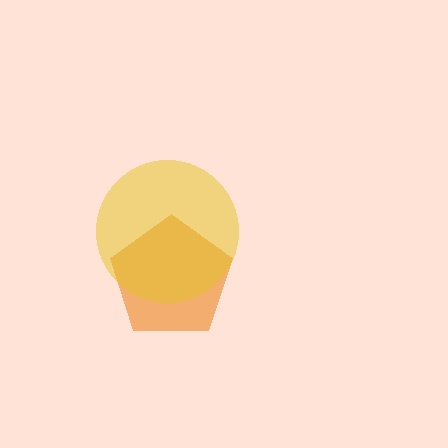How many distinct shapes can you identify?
There are 2 distinct shapes: an orange pentagon, a yellow circle.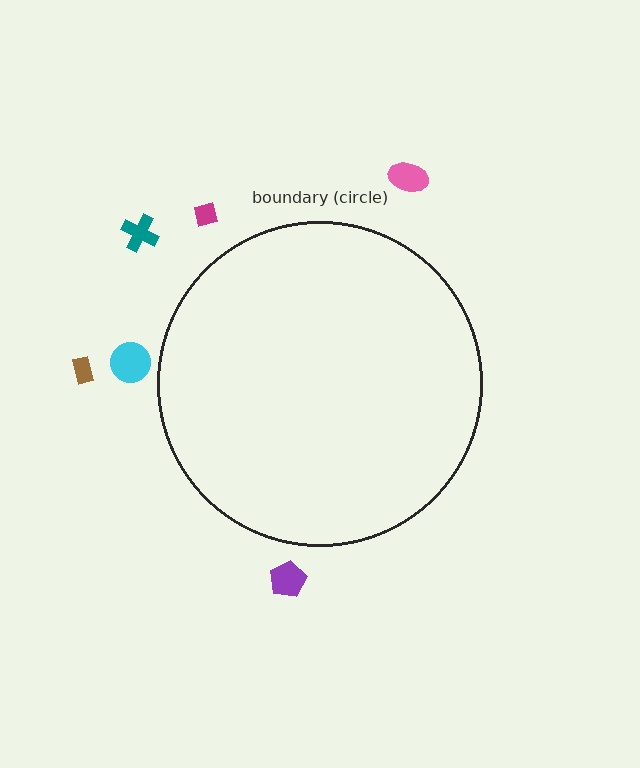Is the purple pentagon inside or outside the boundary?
Outside.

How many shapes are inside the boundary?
0 inside, 6 outside.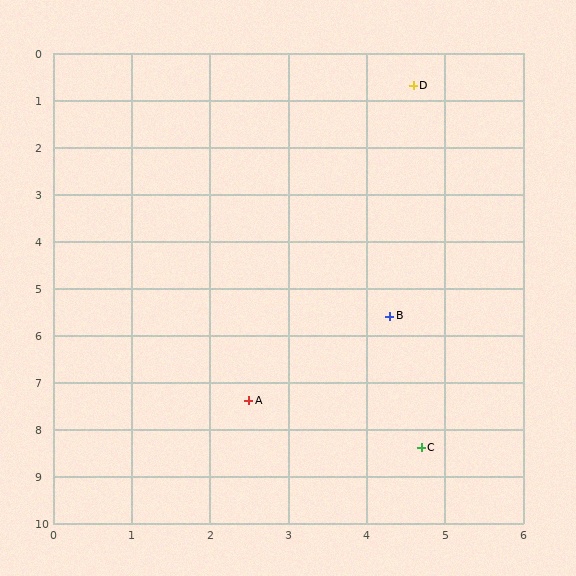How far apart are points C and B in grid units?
Points C and B are about 2.8 grid units apart.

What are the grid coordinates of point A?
Point A is at approximately (2.5, 7.4).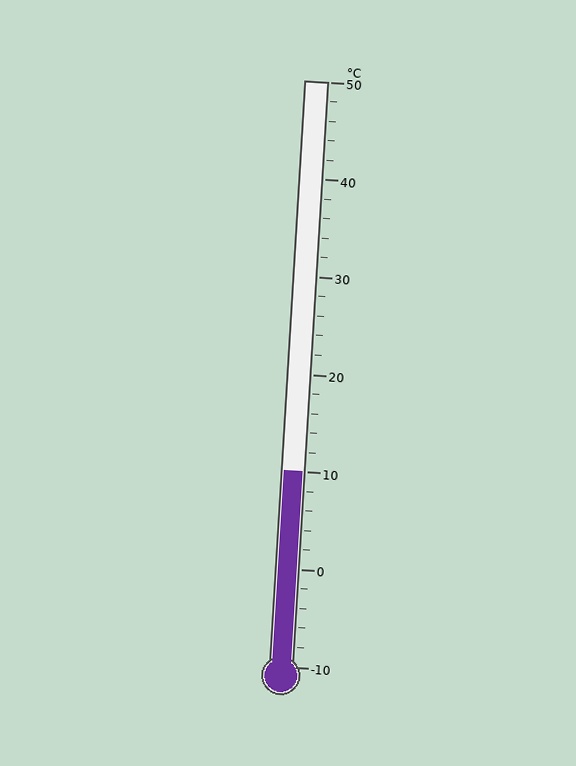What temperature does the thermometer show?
The thermometer shows approximately 10°C.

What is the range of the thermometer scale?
The thermometer scale ranges from -10°C to 50°C.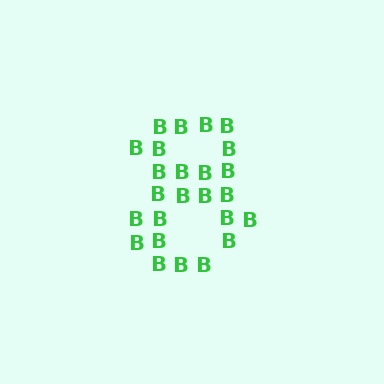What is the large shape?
The large shape is the digit 8.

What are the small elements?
The small elements are letter B's.